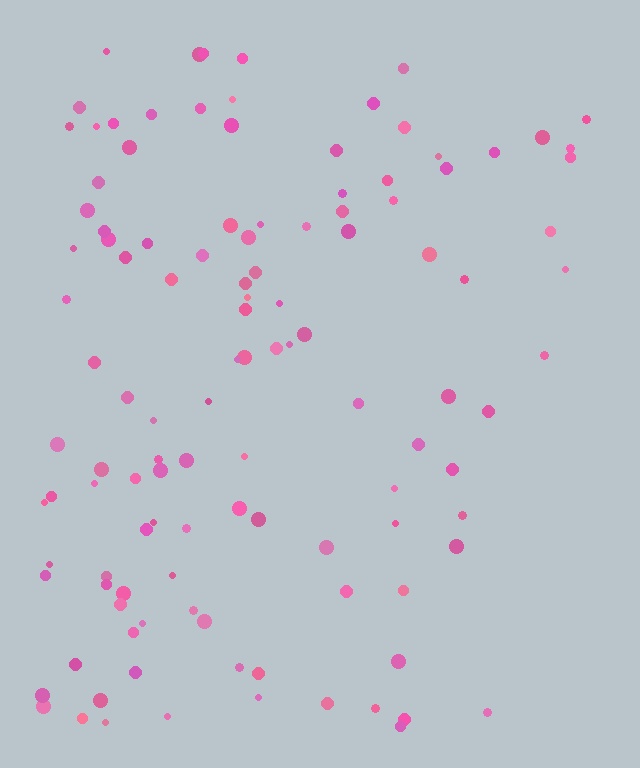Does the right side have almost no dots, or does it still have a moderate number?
Still a moderate number, just noticeably fewer than the left.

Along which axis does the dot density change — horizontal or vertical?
Horizontal.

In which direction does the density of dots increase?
From right to left, with the left side densest.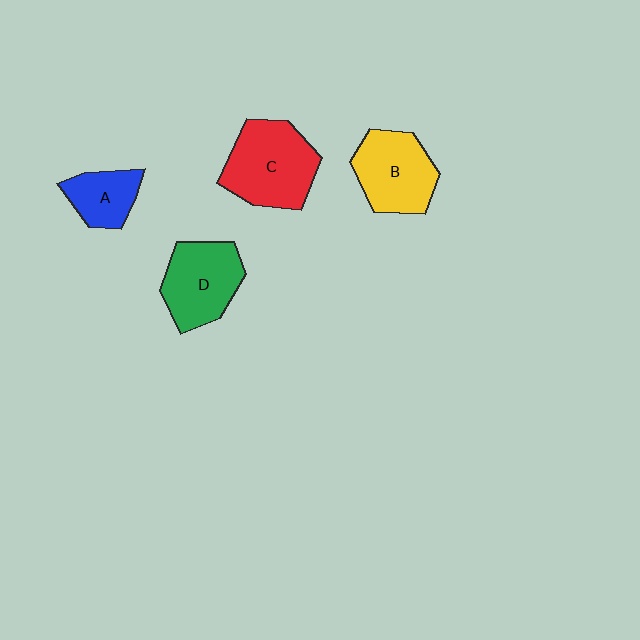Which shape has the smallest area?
Shape A (blue).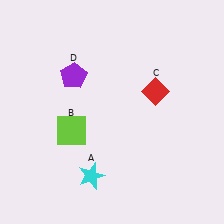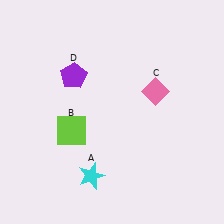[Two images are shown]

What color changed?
The diamond (C) changed from red in Image 1 to pink in Image 2.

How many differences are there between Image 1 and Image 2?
There is 1 difference between the two images.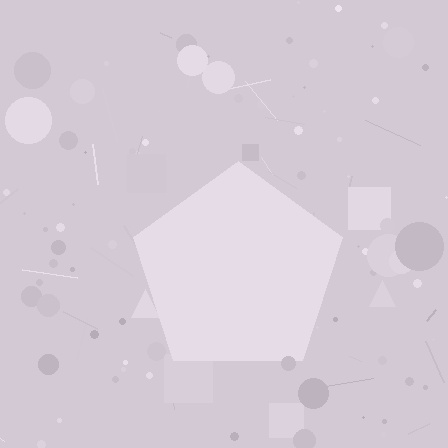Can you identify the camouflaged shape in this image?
The camouflaged shape is a pentagon.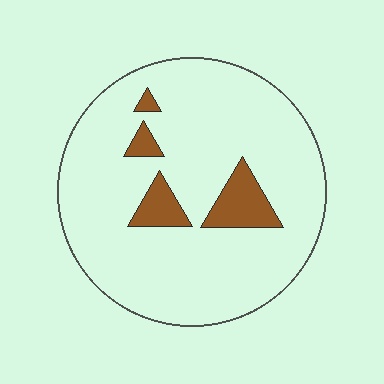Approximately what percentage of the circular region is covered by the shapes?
Approximately 10%.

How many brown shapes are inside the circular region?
4.